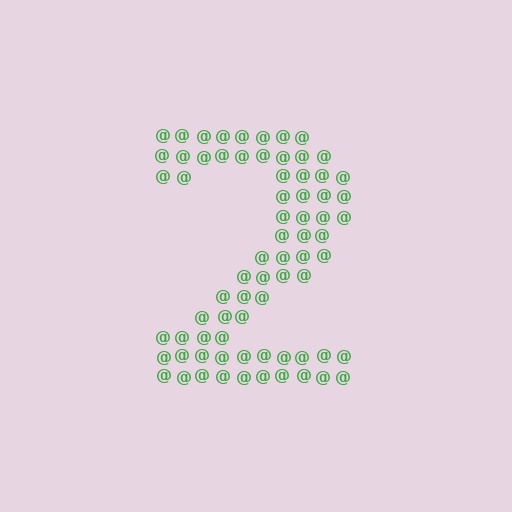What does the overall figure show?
The overall figure shows the digit 2.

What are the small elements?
The small elements are at signs.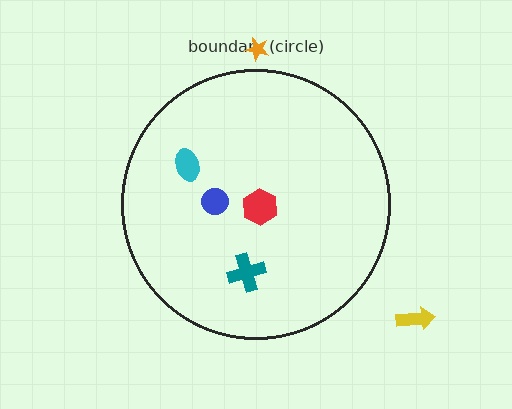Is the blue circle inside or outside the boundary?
Inside.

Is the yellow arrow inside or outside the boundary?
Outside.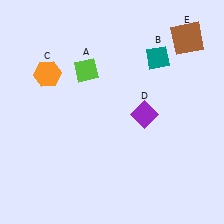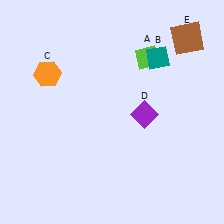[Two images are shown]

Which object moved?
The lime diamond (A) moved right.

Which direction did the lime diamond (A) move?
The lime diamond (A) moved right.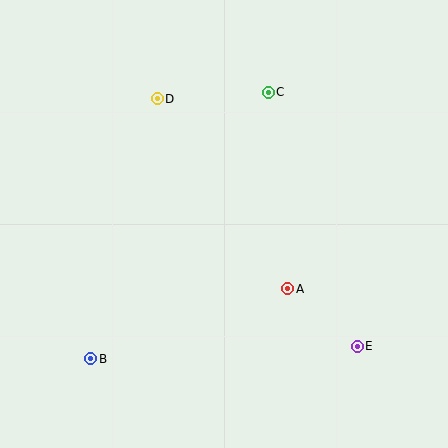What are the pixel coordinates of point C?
Point C is at (268, 92).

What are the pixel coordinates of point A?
Point A is at (288, 289).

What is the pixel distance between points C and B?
The distance between C and B is 320 pixels.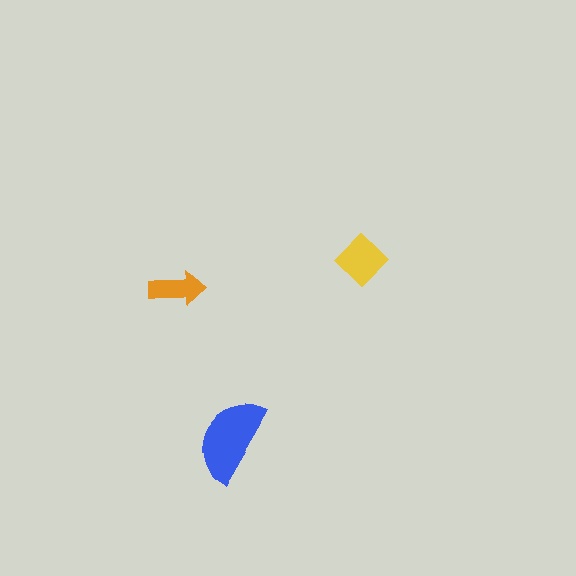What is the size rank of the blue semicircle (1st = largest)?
1st.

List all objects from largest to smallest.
The blue semicircle, the yellow diamond, the orange arrow.